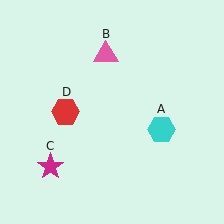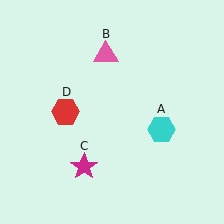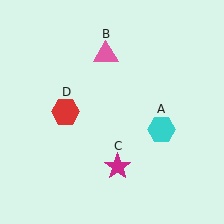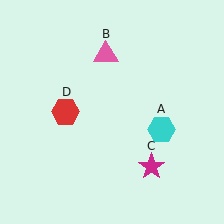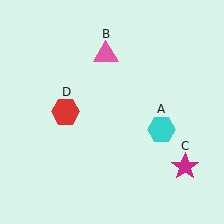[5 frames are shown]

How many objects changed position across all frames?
1 object changed position: magenta star (object C).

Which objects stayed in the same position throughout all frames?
Cyan hexagon (object A) and pink triangle (object B) and red hexagon (object D) remained stationary.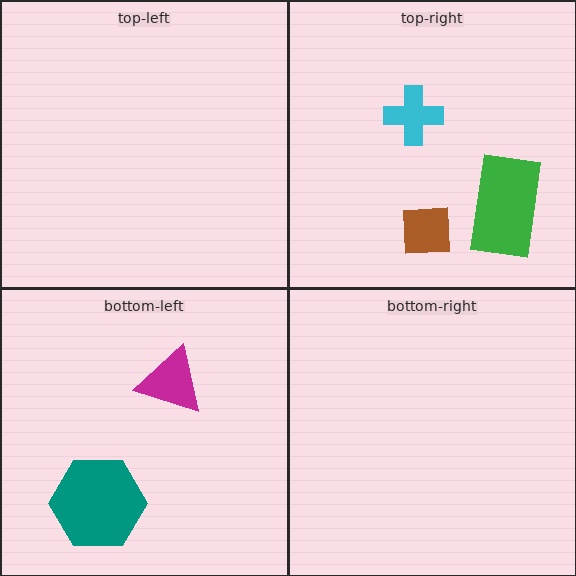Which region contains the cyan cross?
The top-right region.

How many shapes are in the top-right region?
3.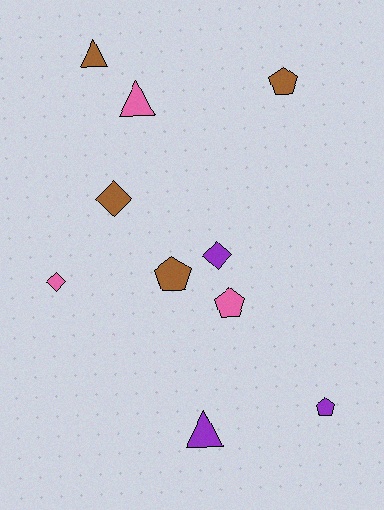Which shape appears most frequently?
Pentagon, with 4 objects.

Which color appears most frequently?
Brown, with 4 objects.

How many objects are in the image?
There are 10 objects.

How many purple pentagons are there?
There is 1 purple pentagon.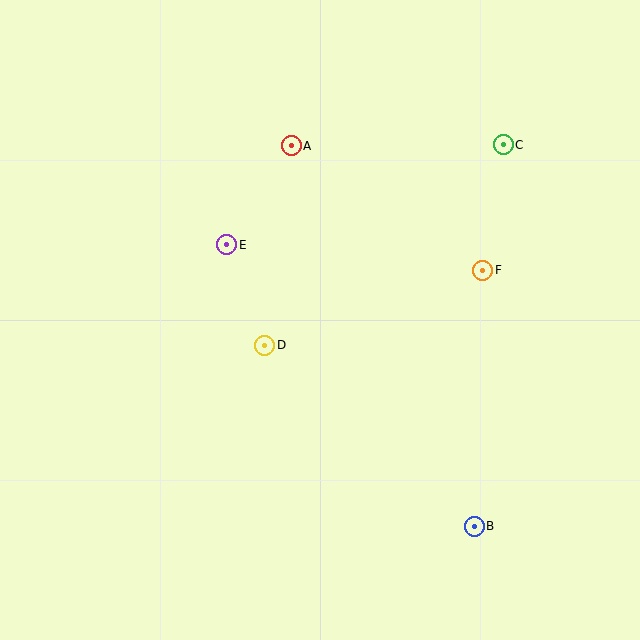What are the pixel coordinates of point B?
Point B is at (474, 526).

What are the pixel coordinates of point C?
Point C is at (503, 145).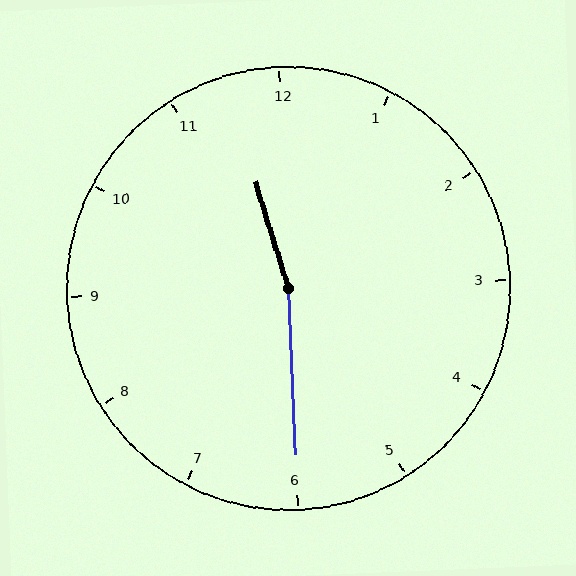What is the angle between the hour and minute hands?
Approximately 165 degrees.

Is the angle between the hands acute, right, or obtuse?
It is obtuse.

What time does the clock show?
11:30.